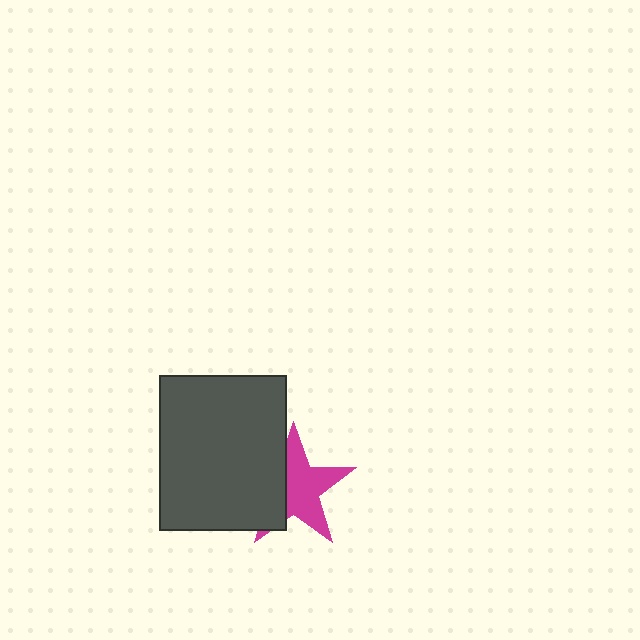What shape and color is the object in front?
The object in front is a dark gray rectangle.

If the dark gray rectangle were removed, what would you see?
You would see the complete magenta star.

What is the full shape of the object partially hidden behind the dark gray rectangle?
The partially hidden object is a magenta star.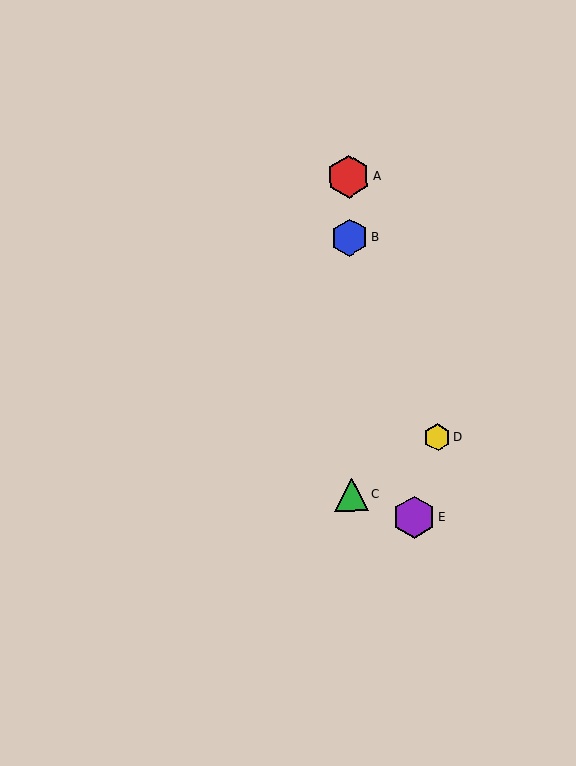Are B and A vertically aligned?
Yes, both are at x≈349.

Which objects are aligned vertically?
Objects A, B, C are aligned vertically.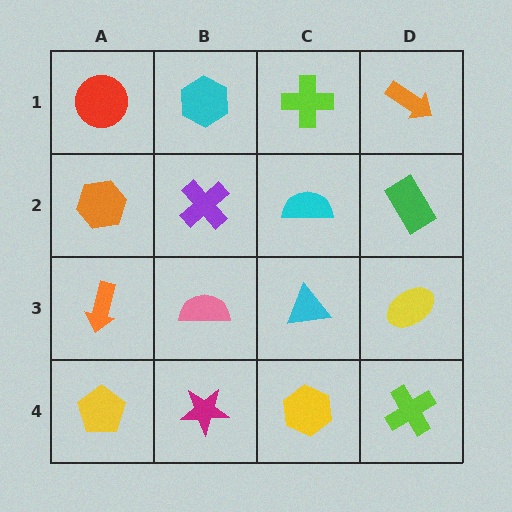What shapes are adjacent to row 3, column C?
A cyan semicircle (row 2, column C), a yellow hexagon (row 4, column C), a pink semicircle (row 3, column B), a yellow ellipse (row 3, column D).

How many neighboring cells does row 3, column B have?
4.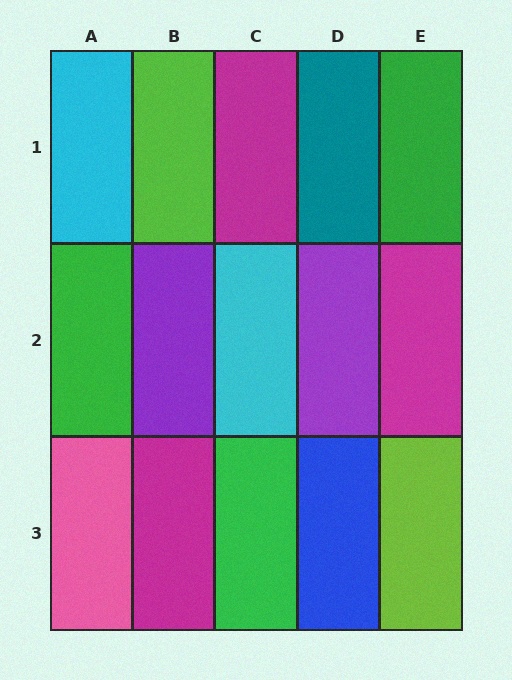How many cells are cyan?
2 cells are cyan.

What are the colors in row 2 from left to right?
Green, purple, cyan, purple, magenta.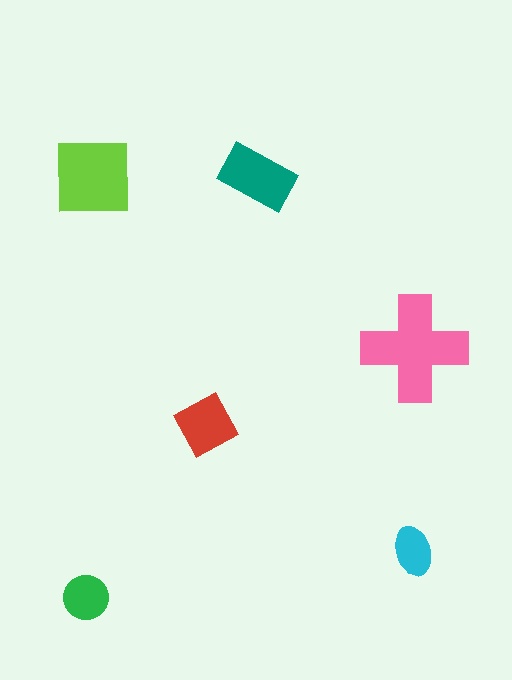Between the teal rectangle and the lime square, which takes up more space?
The lime square.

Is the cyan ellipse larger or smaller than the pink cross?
Smaller.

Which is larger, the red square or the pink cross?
The pink cross.